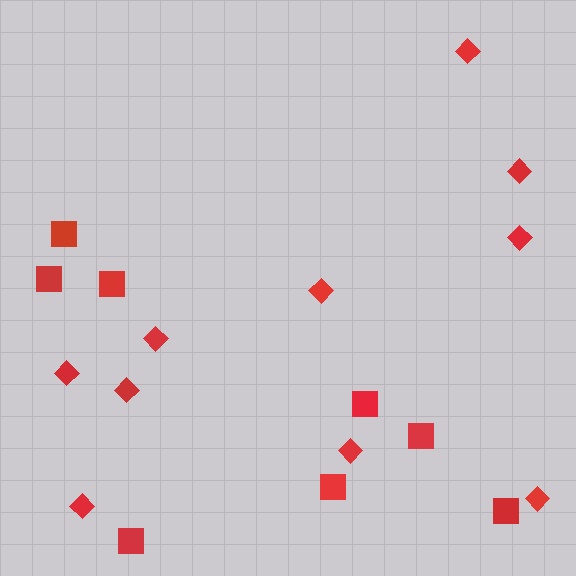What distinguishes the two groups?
There are 2 groups: one group of squares (8) and one group of diamonds (10).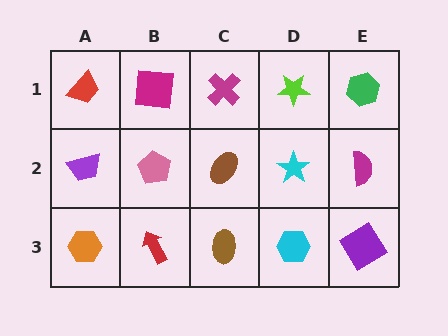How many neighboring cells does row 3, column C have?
3.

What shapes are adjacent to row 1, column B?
A pink pentagon (row 2, column B), a red trapezoid (row 1, column A), a magenta cross (row 1, column C).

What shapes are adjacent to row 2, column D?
A lime star (row 1, column D), a cyan hexagon (row 3, column D), a brown ellipse (row 2, column C), a magenta semicircle (row 2, column E).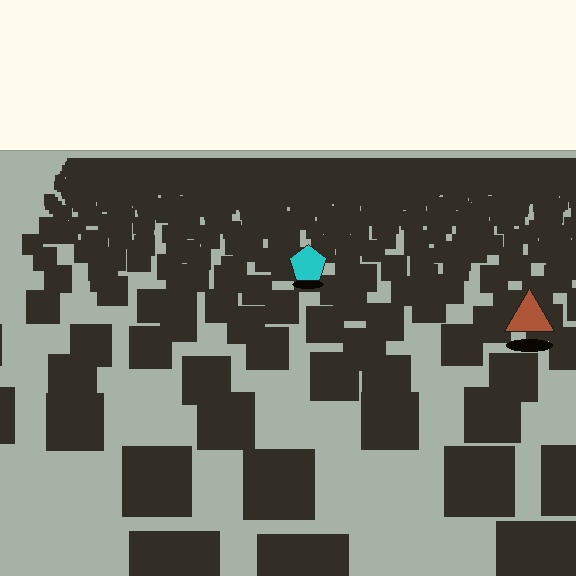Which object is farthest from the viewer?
The cyan pentagon is farthest from the viewer. It appears smaller and the ground texture around it is denser.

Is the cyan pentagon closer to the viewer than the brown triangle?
No. The brown triangle is closer — you can tell from the texture gradient: the ground texture is coarser near it.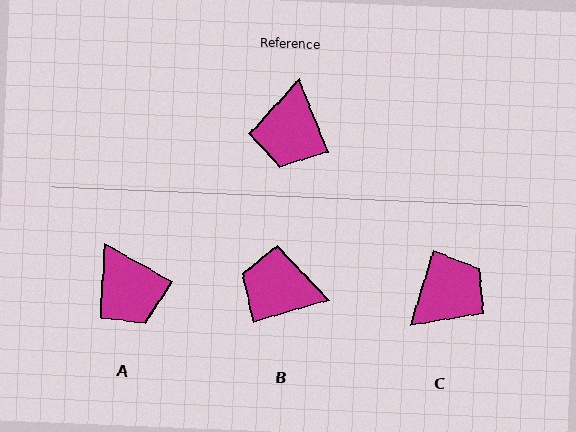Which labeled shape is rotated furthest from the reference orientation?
C, about 142 degrees away.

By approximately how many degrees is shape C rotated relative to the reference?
Approximately 142 degrees counter-clockwise.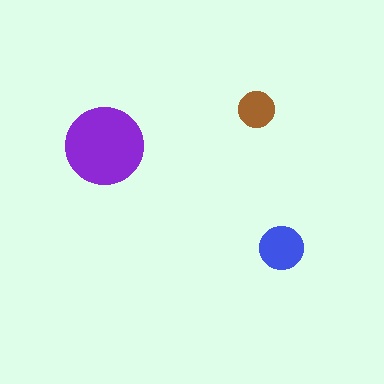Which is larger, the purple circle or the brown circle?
The purple one.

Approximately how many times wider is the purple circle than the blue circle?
About 2 times wider.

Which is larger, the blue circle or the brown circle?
The blue one.